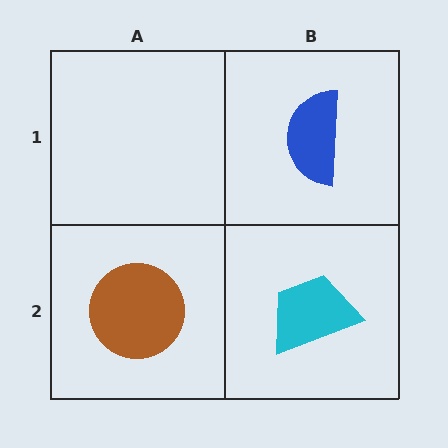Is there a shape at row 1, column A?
No, that cell is empty.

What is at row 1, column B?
A blue semicircle.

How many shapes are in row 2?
2 shapes.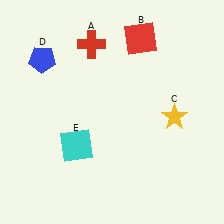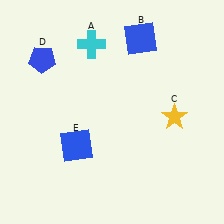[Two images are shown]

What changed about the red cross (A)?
In Image 1, A is red. In Image 2, it changed to cyan.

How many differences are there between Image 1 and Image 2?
There are 3 differences between the two images.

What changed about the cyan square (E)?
In Image 1, E is cyan. In Image 2, it changed to blue.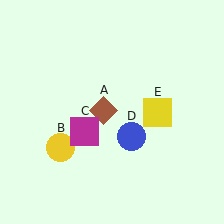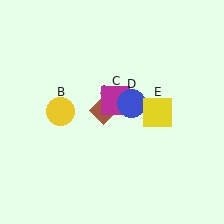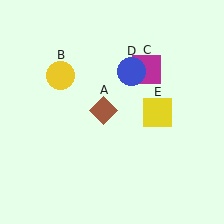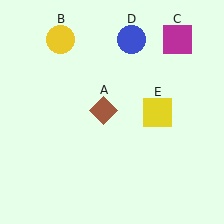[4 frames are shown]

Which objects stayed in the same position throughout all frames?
Brown diamond (object A) and yellow square (object E) remained stationary.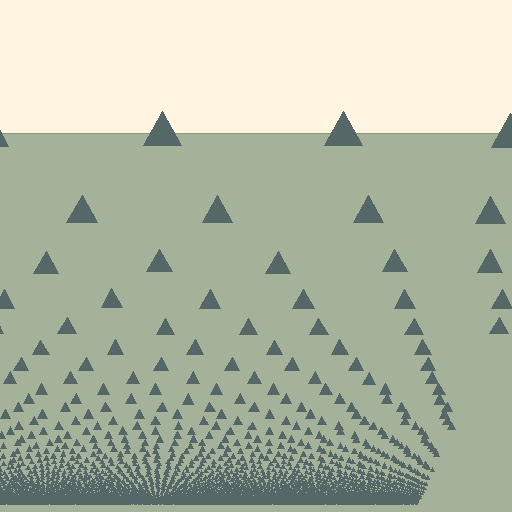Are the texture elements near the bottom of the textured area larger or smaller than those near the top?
Smaller. The gradient is inverted — elements near the bottom are smaller and denser.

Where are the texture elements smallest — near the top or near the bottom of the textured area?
Near the bottom.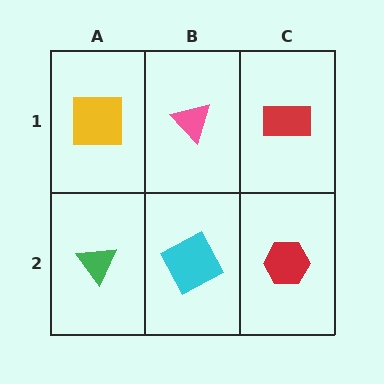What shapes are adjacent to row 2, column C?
A red rectangle (row 1, column C), a cyan square (row 2, column B).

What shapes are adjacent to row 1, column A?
A green triangle (row 2, column A), a pink triangle (row 1, column B).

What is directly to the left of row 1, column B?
A yellow square.